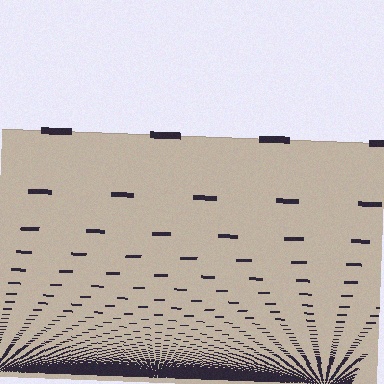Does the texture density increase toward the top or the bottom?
Density increases toward the bottom.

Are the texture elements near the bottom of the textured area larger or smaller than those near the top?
Smaller. The gradient is inverted — elements near the bottom are smaller and denser.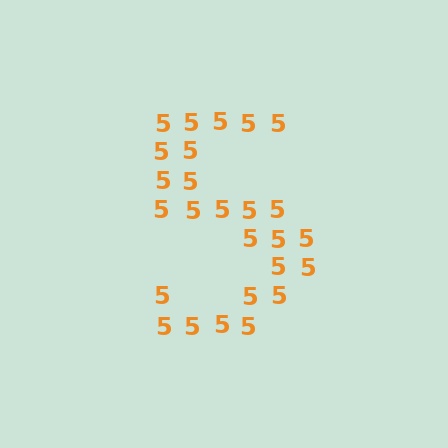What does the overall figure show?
The overall figure shows the digit 5.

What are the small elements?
The small elements are digit 5's.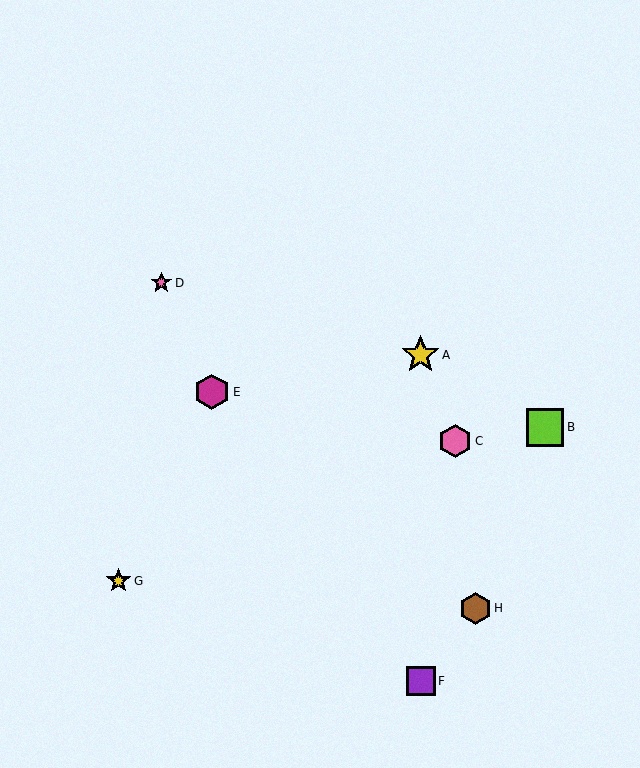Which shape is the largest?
The yellow star (labeled A) is the largest.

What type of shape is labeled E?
Shape E is a magenta hexagon.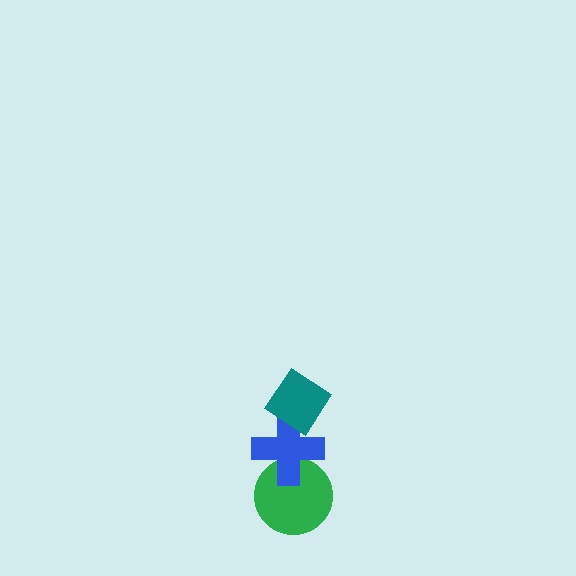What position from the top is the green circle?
The green circle is 3rd from the top.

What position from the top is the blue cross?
The blue cross is 2nd from the top.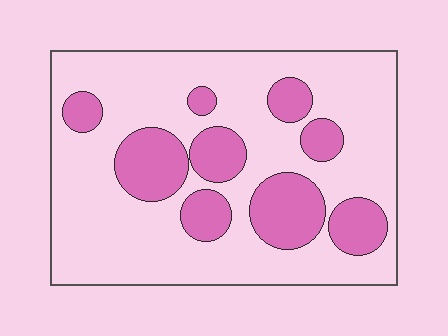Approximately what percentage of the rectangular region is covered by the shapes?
Approximately 25%.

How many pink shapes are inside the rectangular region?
9.